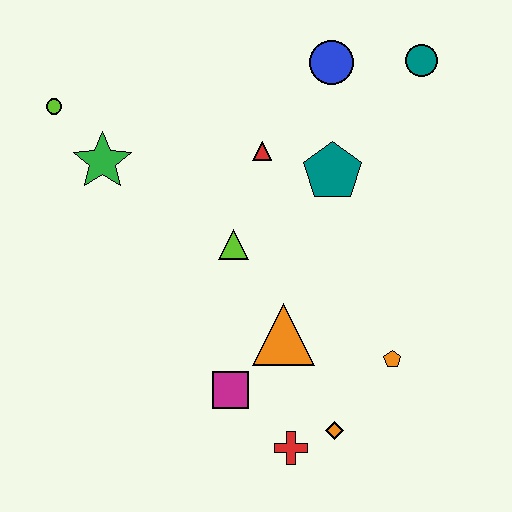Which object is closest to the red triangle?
The teal pentagon is closest to the red triangle.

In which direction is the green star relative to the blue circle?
The green star is to the left of the blue circle.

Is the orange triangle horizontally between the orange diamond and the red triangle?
Yes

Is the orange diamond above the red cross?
Yes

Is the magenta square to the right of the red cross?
No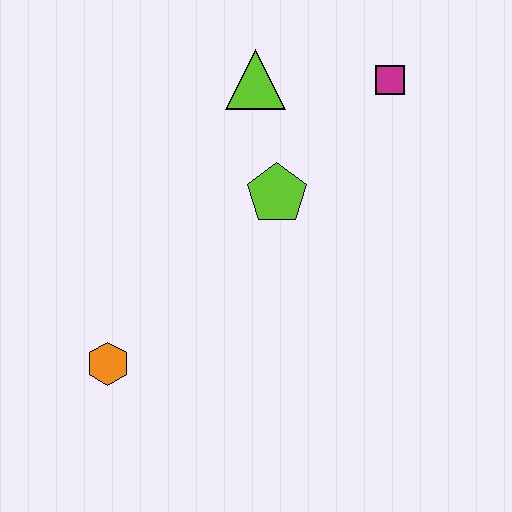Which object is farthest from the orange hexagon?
The magenta square is farthest from the orange hexagon.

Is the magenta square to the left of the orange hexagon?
No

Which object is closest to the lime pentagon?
The lime triangle is closest to the lime pentagon.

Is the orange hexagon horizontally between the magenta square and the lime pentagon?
No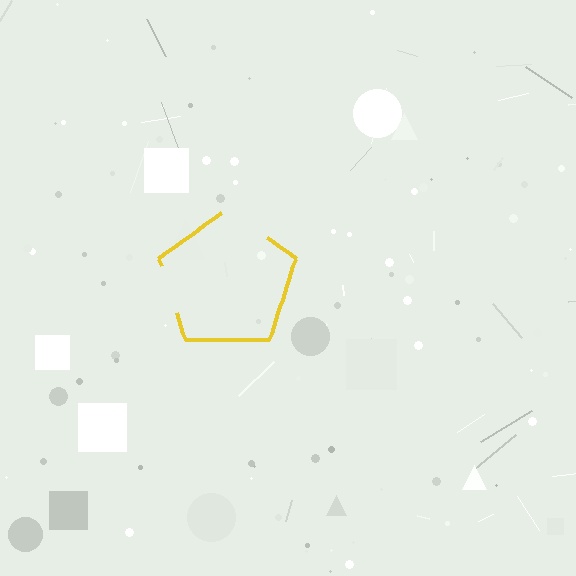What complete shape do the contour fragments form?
The contour fragments form a pentagon.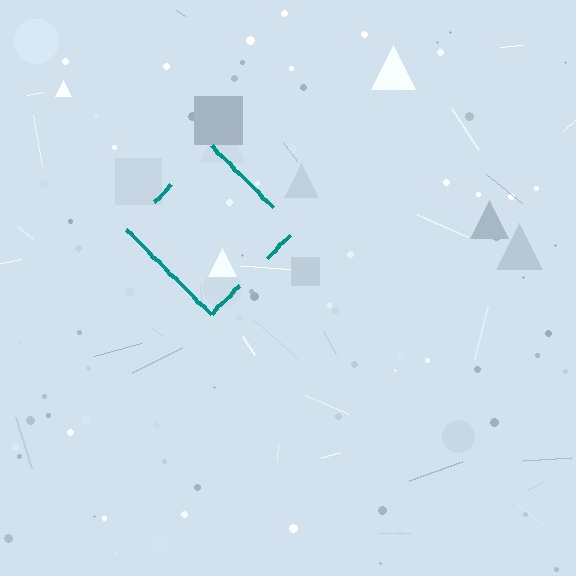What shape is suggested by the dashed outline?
The dashed outline suggests a diamond.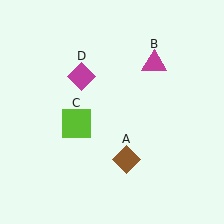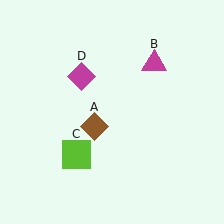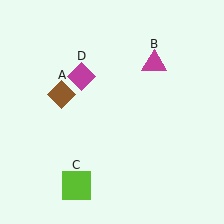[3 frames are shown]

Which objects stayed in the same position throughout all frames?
Magenta triangle (object B) and magenta diamond (object D) remained stationary.